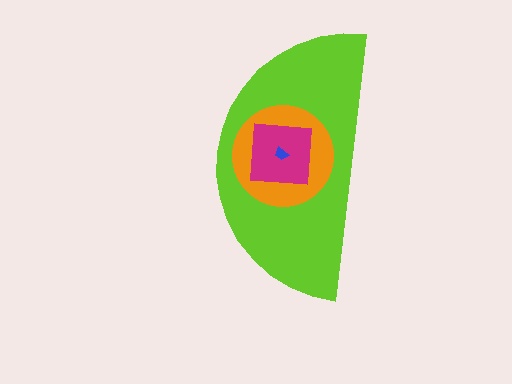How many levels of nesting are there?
4.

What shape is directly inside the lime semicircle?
The orange circle.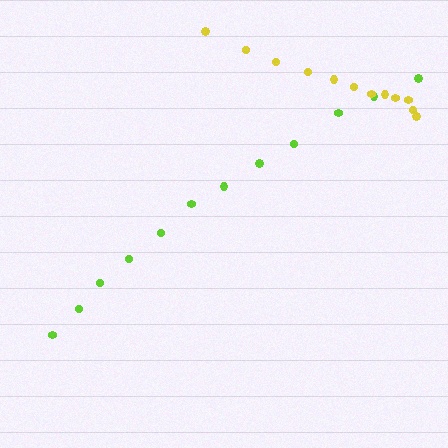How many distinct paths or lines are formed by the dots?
There are 2 distinct paths.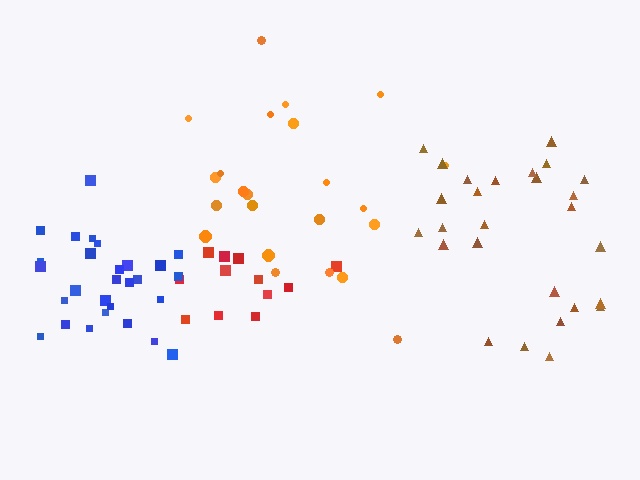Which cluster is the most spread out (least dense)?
Orange.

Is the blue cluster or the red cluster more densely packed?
Red.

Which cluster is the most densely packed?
Red.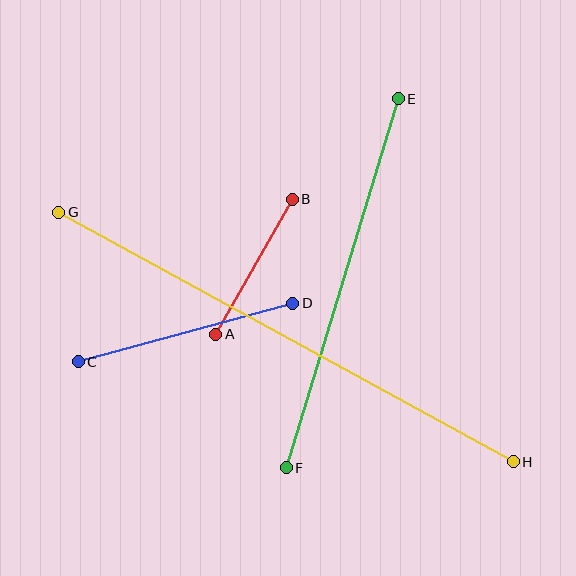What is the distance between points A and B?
The distance is approximately 155 pixels.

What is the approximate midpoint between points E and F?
The midpoint is at approximately (342, 283) pixels.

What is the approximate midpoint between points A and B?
The midpoint is at approximately (254, 267) pixels.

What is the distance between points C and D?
The distance is approximately 222 pixels.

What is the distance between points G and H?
The distance is approximately 518 pixels.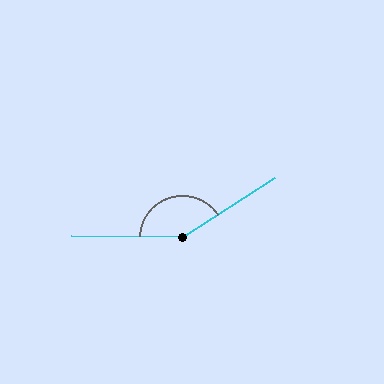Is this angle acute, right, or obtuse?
It is obtuse.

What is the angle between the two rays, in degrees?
Approximately 146 degrees.